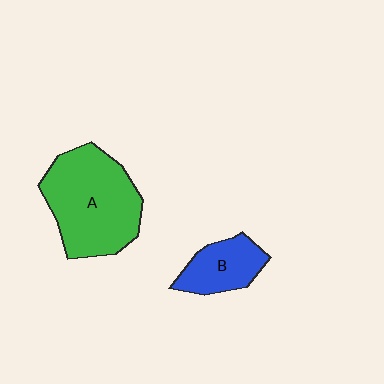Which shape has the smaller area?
Shape B (blue).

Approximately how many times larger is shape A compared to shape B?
Approximately 2.2 times.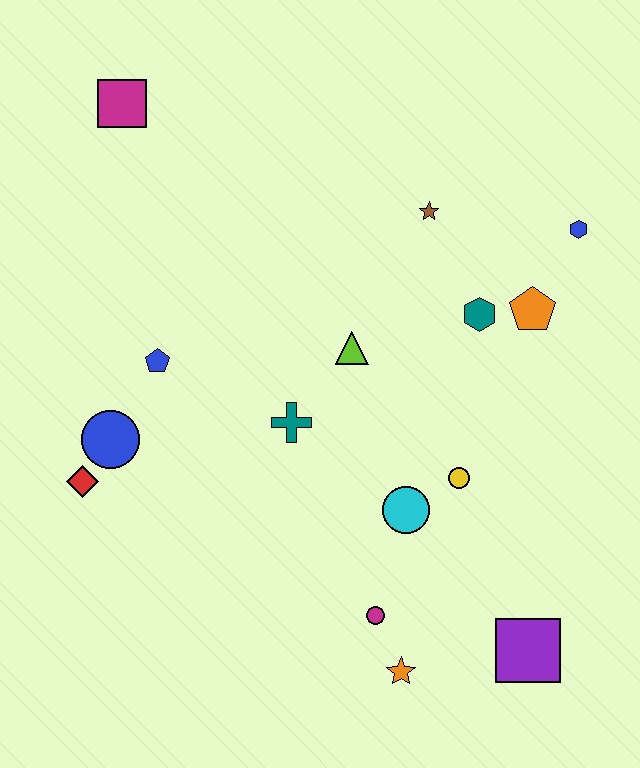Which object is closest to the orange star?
The magenta circle is closest to the orange star.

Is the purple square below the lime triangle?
Yes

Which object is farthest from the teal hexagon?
The red diamond is farthest from the teal hexagon.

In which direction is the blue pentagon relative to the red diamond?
The blue pentagon is above the red diamond.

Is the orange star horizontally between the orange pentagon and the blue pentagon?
Yes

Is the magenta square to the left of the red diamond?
No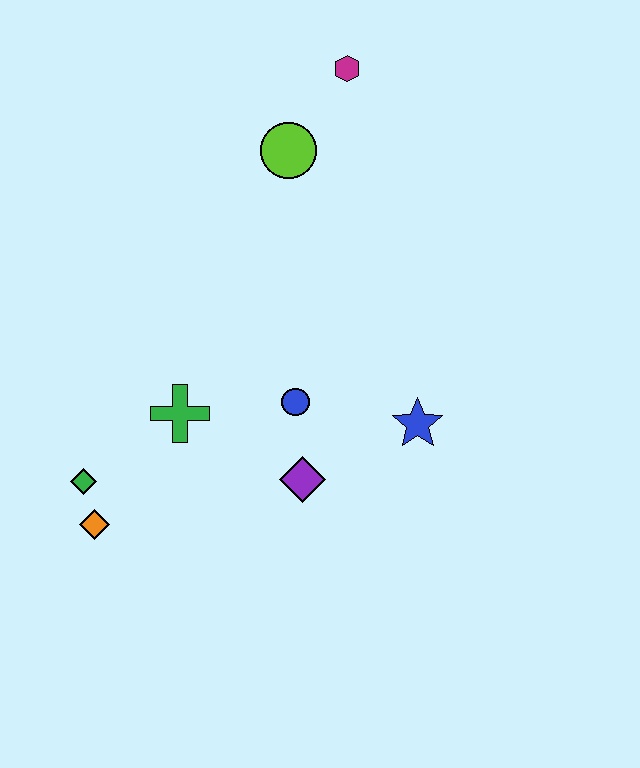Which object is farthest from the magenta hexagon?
The orange diamond is farthest from the magenta hexagon.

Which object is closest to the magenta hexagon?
The lime circle is closest to the magenta hexagon.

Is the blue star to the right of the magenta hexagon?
Yes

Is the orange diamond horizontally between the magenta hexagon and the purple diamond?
No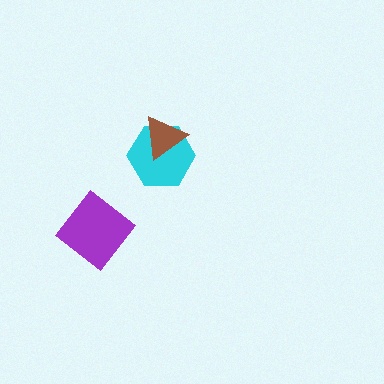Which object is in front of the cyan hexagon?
The brown triangle is in front of the cyan hexagon.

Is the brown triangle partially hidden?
No, no other shape covers it.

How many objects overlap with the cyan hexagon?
1 object overlaps with the cyan hexagon.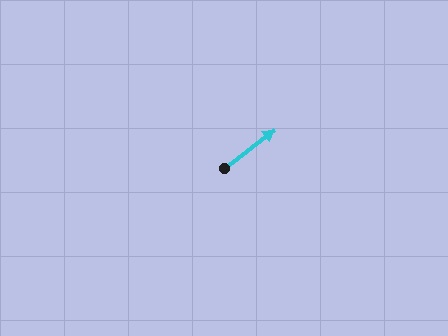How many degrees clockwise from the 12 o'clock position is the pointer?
Approximately 53 degrees.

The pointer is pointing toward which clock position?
Roughly 2 o'clock.